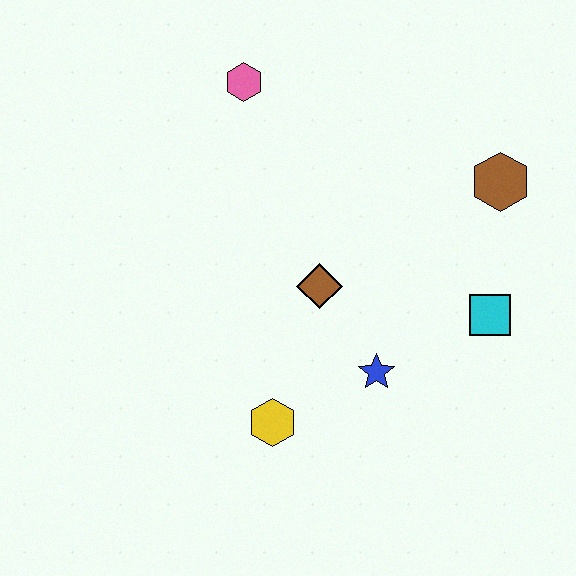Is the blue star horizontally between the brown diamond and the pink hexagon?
No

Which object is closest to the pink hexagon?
The brown diamond is closest to the pink hexagon.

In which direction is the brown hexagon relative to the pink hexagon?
The brown hexagon is to the right of the pink hexagon.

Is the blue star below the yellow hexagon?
No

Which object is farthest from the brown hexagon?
The yellow hexagon is farthest from the brown hexagon.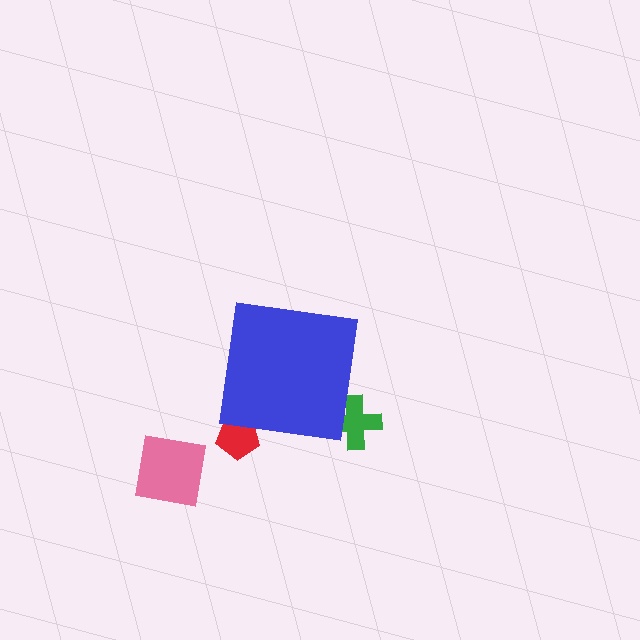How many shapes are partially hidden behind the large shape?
2 shapes are partially hidden.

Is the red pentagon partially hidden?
Yes, the red pentagon is partially hidden behind the blue square.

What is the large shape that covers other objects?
A blue square.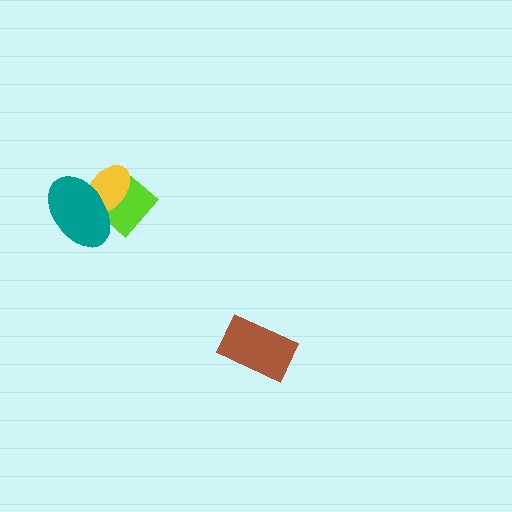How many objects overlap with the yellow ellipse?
2 objects overlap with the yellow ellipse.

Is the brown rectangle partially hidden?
No, no other shape covers it.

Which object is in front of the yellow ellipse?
The teal ellipse is in front of the yellow ellipse.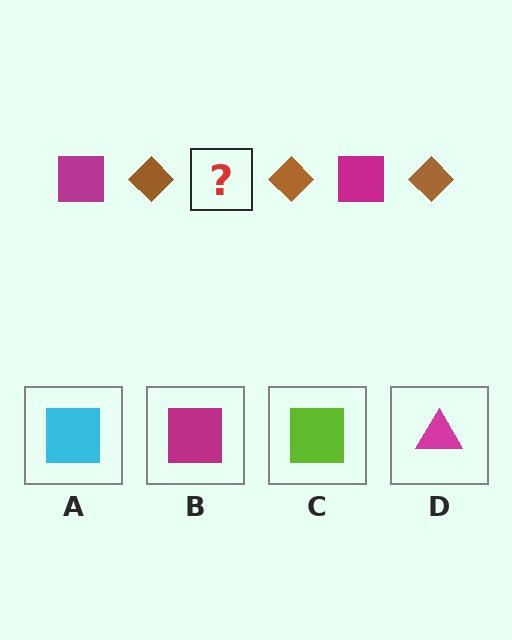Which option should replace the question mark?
Option B.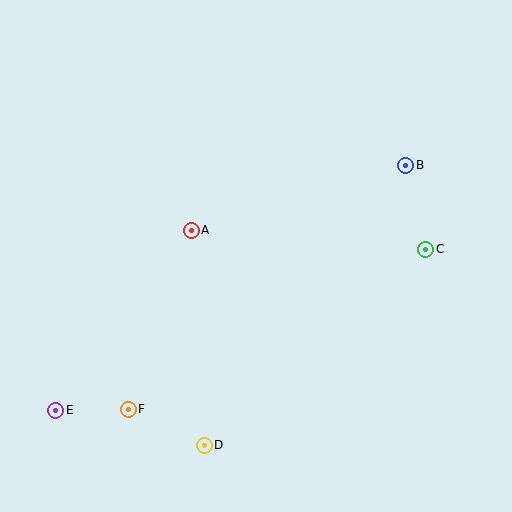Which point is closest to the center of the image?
Point A at (191, 230) is closest to the center.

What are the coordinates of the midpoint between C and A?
The midpoint between C and A is at (309, 240).